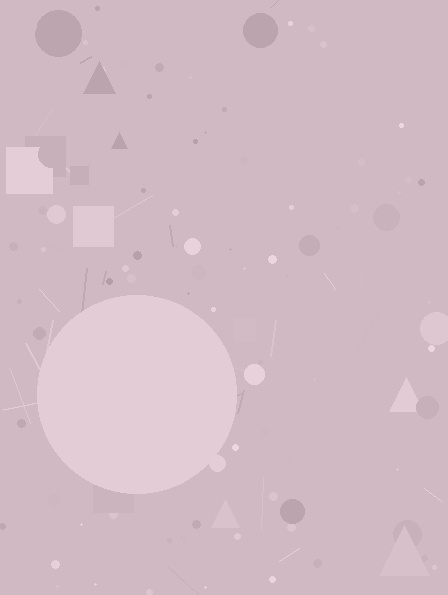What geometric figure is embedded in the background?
A circle is embedded in the background.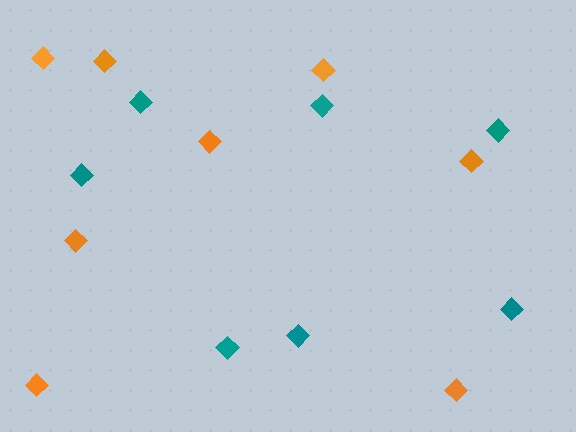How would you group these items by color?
There are 2 groups: one group of orange diamonds (8) and one group of teal diamonds (7).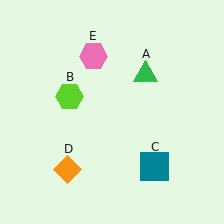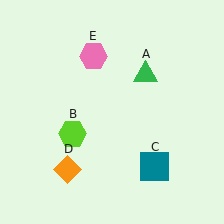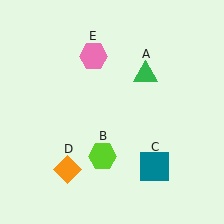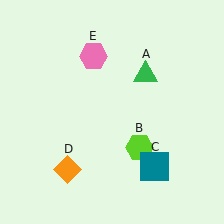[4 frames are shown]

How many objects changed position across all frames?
1 object changed position: lime hexagon (object B).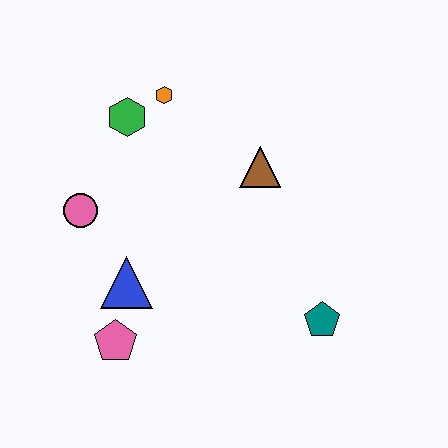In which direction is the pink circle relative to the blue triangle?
The pink circle is above the blue triangle.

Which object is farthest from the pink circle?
The teal pentagon is farthest from the pink circle.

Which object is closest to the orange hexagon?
The green hexagon is closest to the orange hexagon.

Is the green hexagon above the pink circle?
Yes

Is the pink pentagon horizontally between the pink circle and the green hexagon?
Yes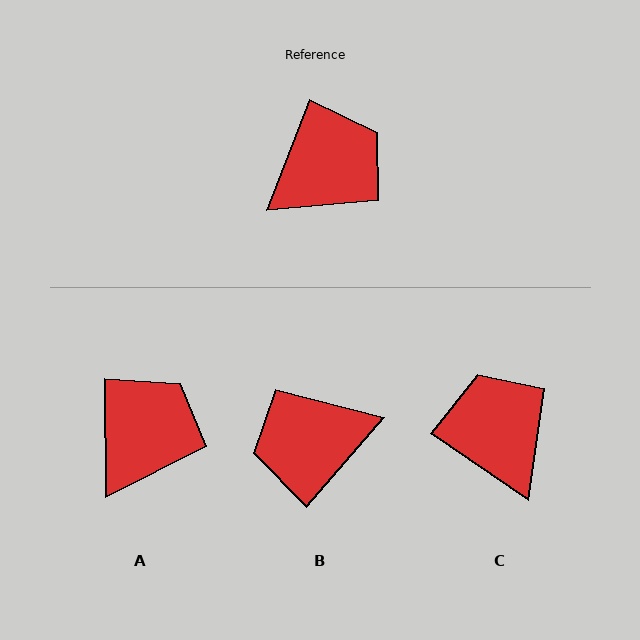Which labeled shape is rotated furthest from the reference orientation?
B, about 160 degrees away.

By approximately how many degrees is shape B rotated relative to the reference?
Approximately 160 degrees counter-clockwise.